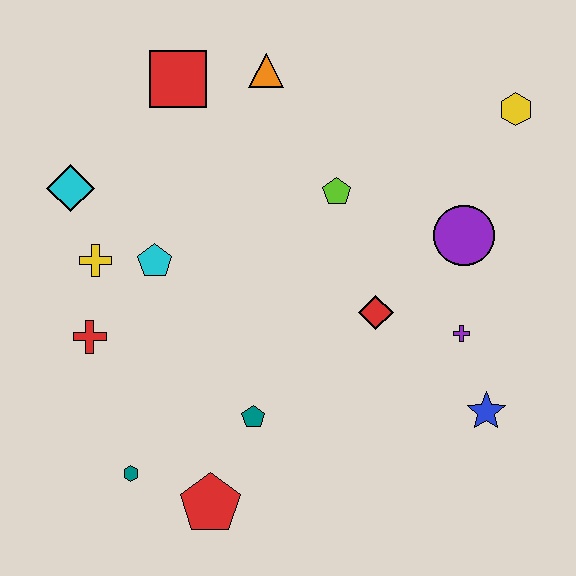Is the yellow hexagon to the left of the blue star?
No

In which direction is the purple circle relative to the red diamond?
The purple circle is to the right of the red diamond.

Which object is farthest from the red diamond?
The cyan diamond is farthest from the red diamond.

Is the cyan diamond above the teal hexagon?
Yes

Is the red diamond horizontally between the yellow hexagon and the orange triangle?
Yes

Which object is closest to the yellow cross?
The cyan pentagon is closest to the yellow cross.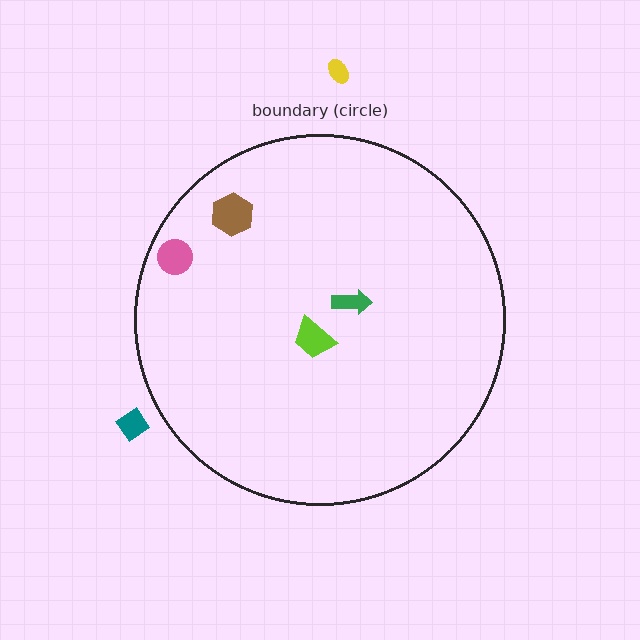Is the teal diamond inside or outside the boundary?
Outside.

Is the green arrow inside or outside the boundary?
Inside.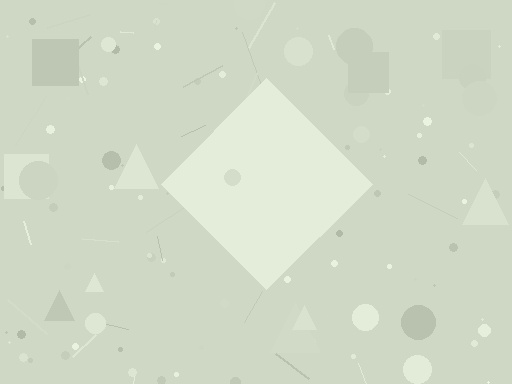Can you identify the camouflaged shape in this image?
The camouflaged shape is a diamond.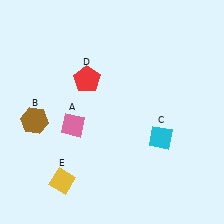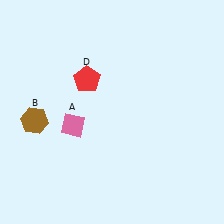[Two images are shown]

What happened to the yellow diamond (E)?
The yellow diamond (E) was removed in Image 2. It was in the bottom-left area of Image 1.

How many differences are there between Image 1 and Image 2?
There are 2 differences between the two images.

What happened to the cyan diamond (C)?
The cyan diamond (C) was removed in Image 2. It was in the bottom-right area of Image 1.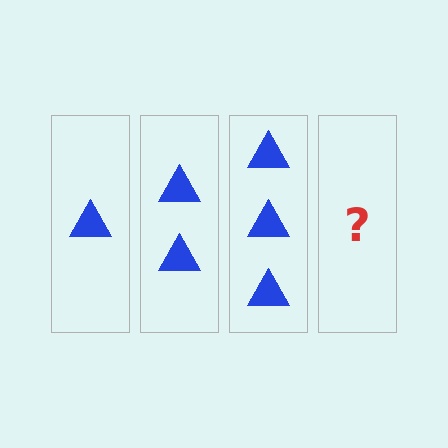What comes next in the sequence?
The next element should be 4 triangles.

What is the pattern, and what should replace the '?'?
The pattern is that each step adds one more triangle. The '?' should be 4 triangles.